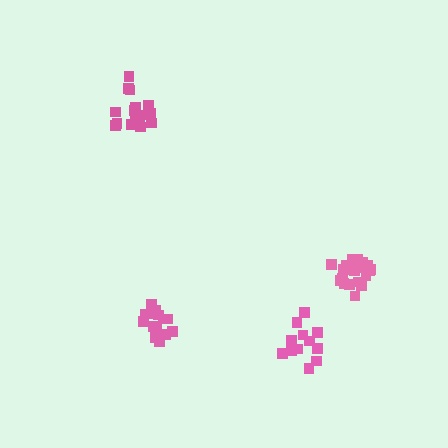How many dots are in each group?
Group 1: 19 dots, Group 2: 13 dots, Group 3: 17 dots, Group 4: 14 dots (63 total).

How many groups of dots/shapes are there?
There are 4 groups.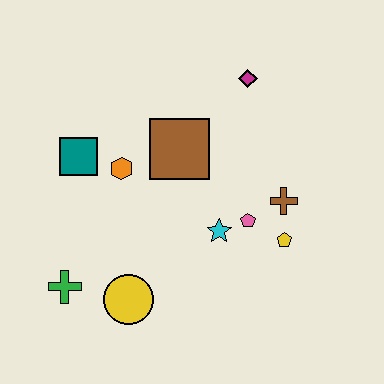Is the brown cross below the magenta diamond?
Yes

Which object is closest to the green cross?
The yellow circle is closest to the green cross.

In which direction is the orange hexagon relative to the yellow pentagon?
The orange hexagon is to the left of the yellow pentagon.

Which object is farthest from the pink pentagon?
The green cross is farthest from the pink pentagon.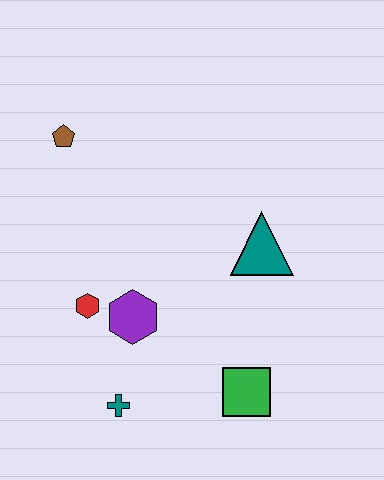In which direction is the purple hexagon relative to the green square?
The purple hexagon is to the left of the green square.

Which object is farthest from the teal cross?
The brown pentagon is farthest from the teal cross.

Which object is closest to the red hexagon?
The purple hexagon is closest to the red hexagon.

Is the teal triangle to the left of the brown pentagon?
No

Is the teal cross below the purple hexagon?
Yes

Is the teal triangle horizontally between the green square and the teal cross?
No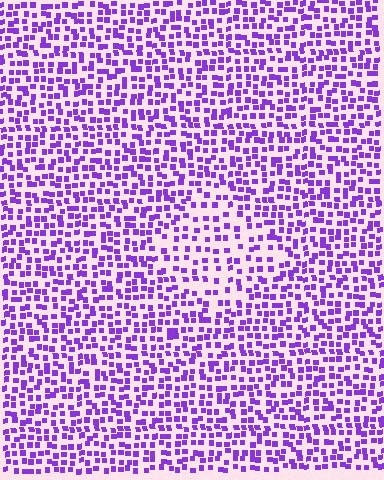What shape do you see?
I see a diamond.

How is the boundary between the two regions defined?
The boundary is defined by a change in element density (approximately 1.7x ratio). All elements are the same color, size, and shape.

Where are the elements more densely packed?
The elements are more densely packed outside the diamond boundary.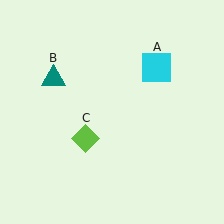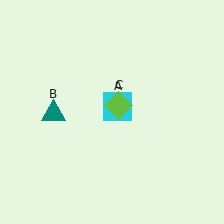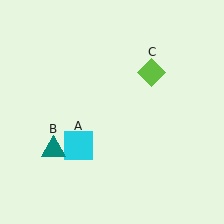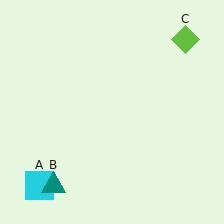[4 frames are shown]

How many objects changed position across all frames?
3 objects changed position: cyan square (object A), teal triangle (object B), lime diamond (object C).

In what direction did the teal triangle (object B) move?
The teal triangle (object B) moved down.